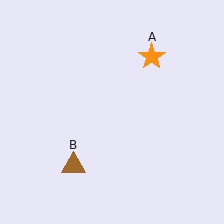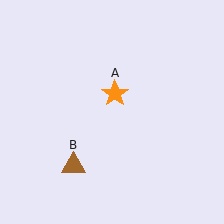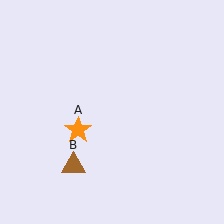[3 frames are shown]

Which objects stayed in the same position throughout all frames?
Brown triangle (object B) remained stationary.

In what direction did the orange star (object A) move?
The orange star (object A) moved down and to the left.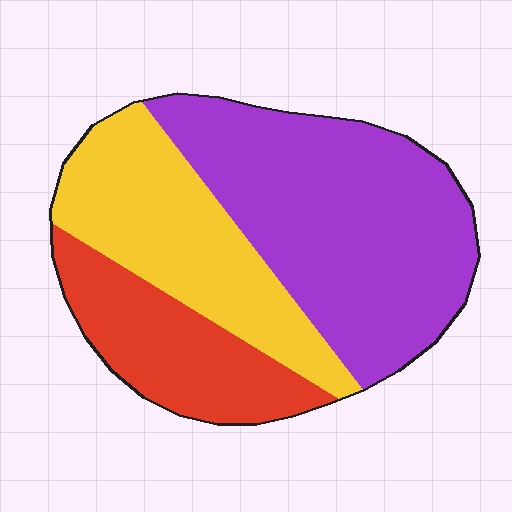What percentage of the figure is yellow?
Yellow takes up between a quarter and a half of the figure.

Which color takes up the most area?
Purple, at roughly 50%.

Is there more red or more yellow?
Yellow.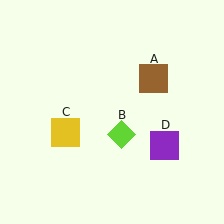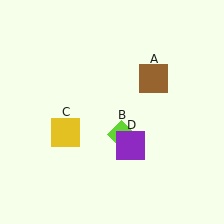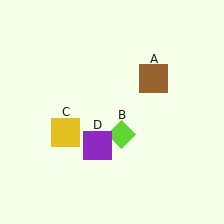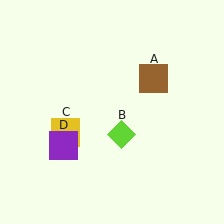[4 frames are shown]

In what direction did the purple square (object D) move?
The purple square (object D) moved left.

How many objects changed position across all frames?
1 object changed position: purple square (object D).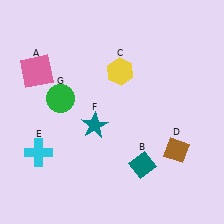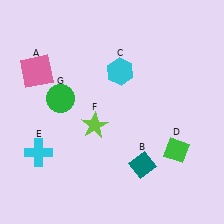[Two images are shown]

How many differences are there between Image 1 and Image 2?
There are 3 differences between the two images.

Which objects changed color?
C changed from yellow to cyan. D changed from brown to green. F changed from teal to lime.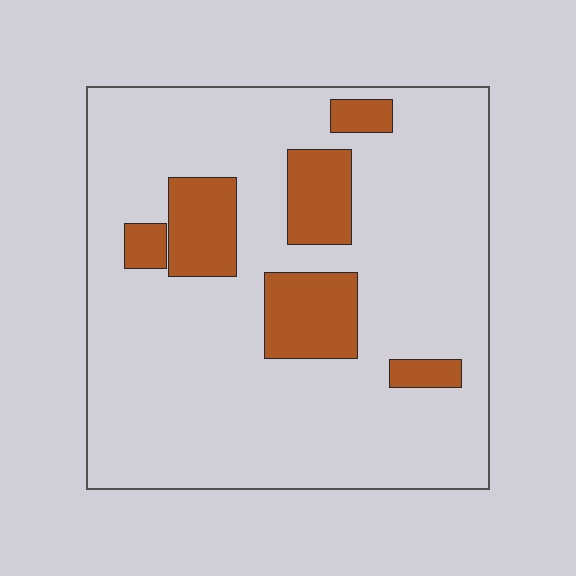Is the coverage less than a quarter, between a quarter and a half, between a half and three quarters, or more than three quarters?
Less than a quarter.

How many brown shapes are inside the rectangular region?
6.